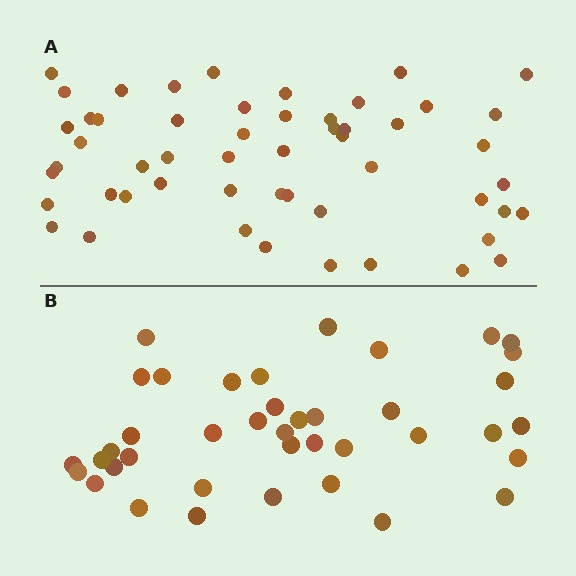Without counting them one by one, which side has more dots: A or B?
Region A (the top region) has more dots.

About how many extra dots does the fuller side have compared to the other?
Region A has approximately 15 more dots than region B.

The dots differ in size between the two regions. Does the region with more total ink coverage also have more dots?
No. Region B has more total ink coverage because its dots are larger, but region A actually contains more individual dots. Total area can be misleading — the number of items is what matters here.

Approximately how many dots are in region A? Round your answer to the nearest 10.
About 50 dots. (The exact count is 53, which rounds to 50.)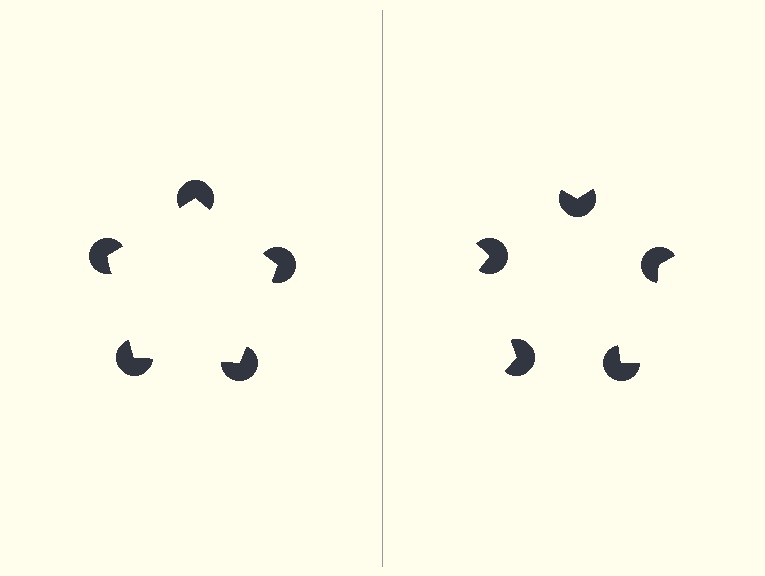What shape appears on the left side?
An illusory pentagon.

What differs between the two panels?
The pac-man discs are positioned identically on both sides; only the wedge orientations differ. On the left they align to a pentagon; on the right they are misaligned.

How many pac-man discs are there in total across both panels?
10 — 5 on each side.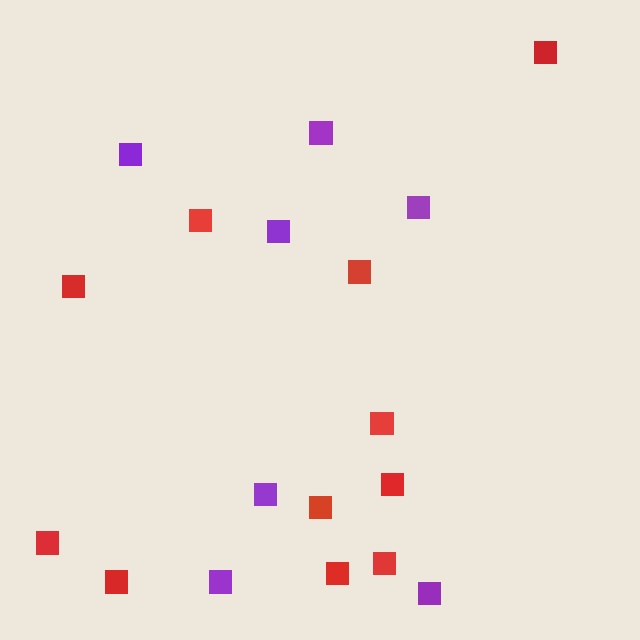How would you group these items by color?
There are 2 groups: one group of red squares (11) and one group of purple squares (7).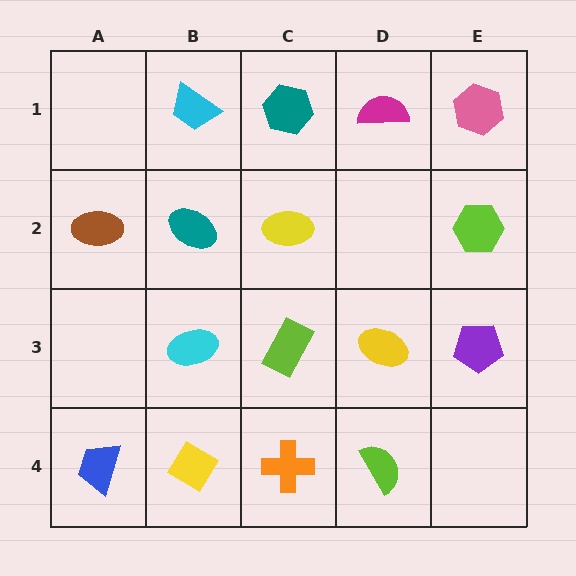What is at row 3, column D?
A yellow ellipse.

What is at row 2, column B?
A teal ellipse.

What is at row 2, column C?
A yellow ellipse.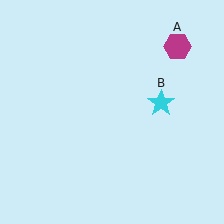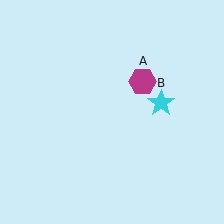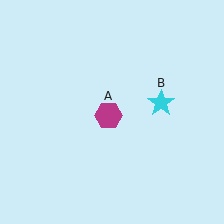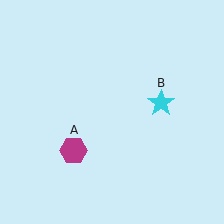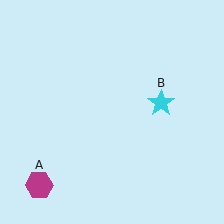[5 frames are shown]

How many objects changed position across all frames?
1 object changed position: magenta hexagon (object A).